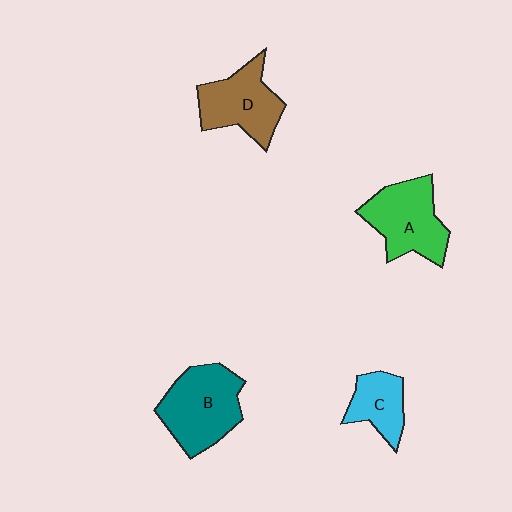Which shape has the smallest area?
Shape C (cyan).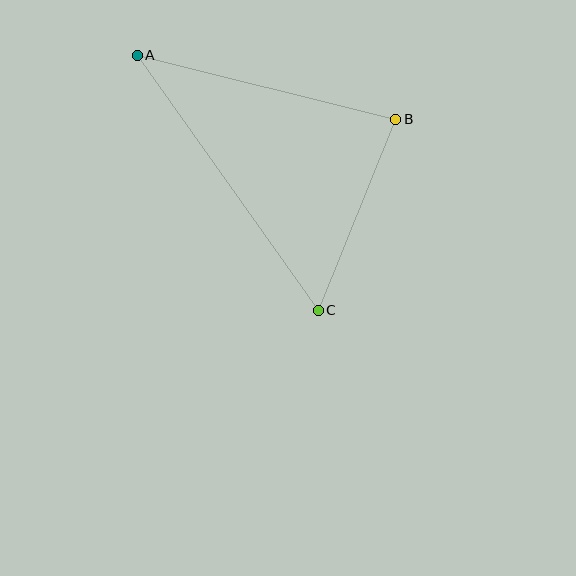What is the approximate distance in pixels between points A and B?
The distance between A and B is approximately 266 pixels.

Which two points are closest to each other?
Points B and C are closest to each other.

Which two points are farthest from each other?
Points A and C are farthest from each other.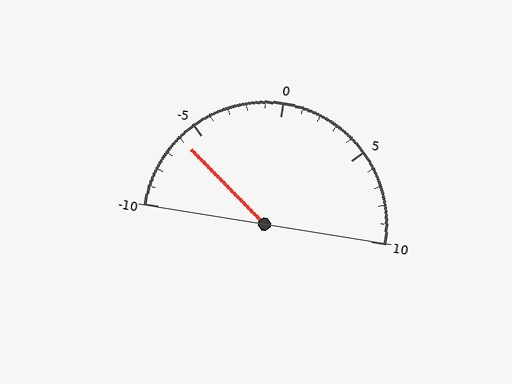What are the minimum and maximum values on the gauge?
The gauge ranges from -10 to 10.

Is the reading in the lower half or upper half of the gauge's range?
The reading is in the lower half of the range (-10 to 10).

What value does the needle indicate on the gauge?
The needle indicates approximately -6.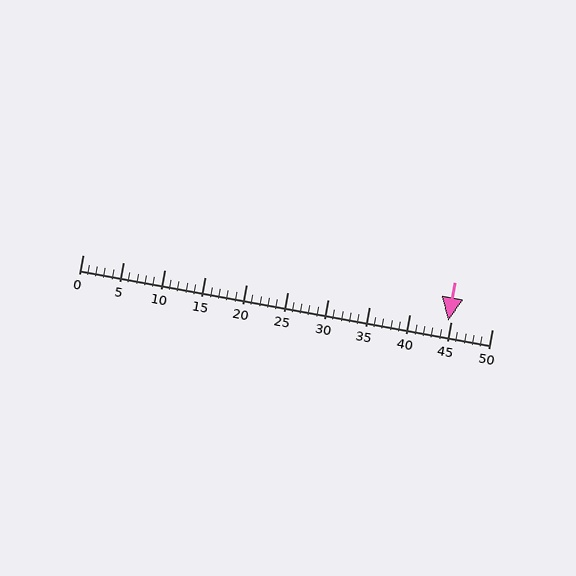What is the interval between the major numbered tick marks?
The major tick marks are spaced 5 units apart.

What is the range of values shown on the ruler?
The ruler shows values from 0 to 50.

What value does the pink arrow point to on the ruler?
The pink arrow points to approximately 45.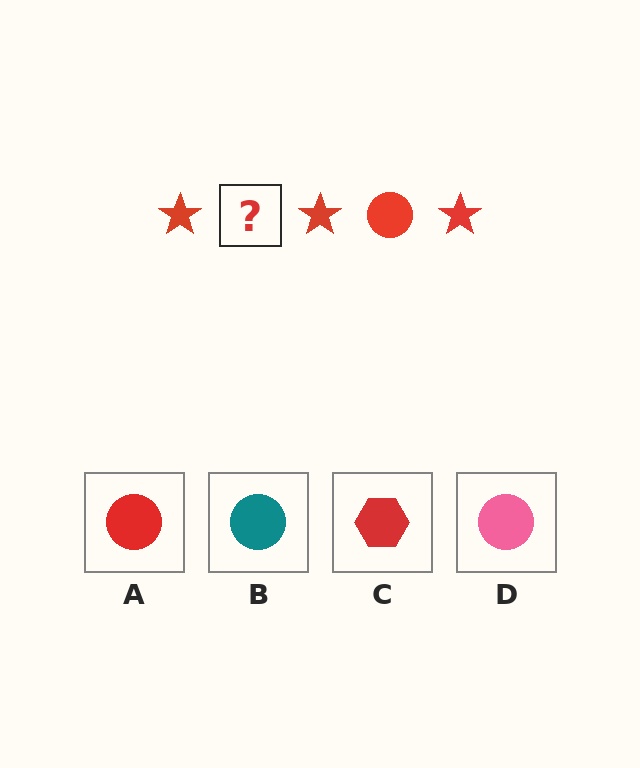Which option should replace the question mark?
Option A.